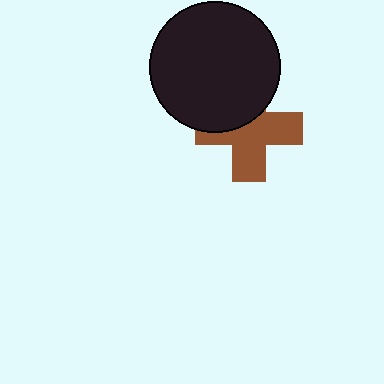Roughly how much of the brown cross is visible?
About half of it is visible (roughly 61%).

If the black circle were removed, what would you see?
You would see the complete brown cross.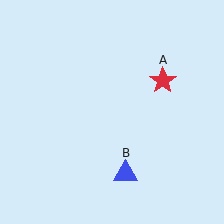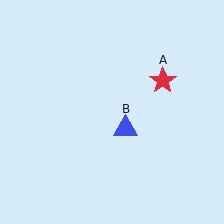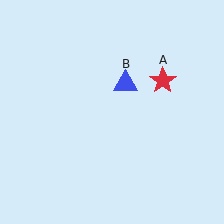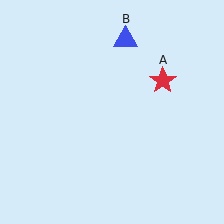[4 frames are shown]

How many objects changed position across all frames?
1 object changed position: blue triangle (object B).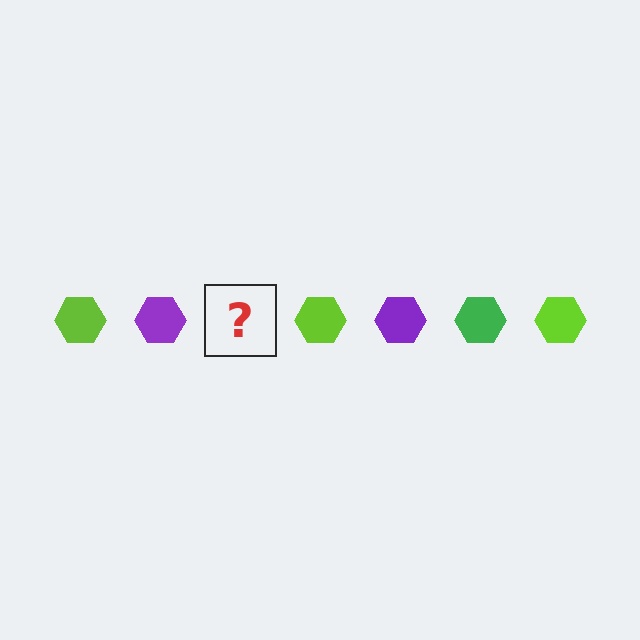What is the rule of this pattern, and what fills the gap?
The rule is that the pattern cycles through lime, purple, green hexagons. The gap should be filled with a green hexagon.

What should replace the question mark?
The question mark should be replaced with a green hexagon.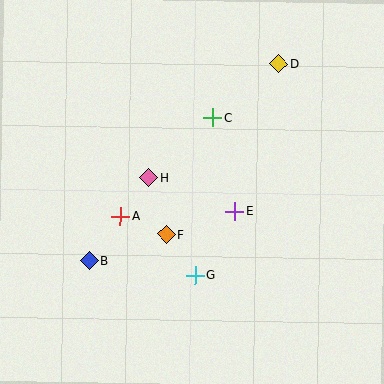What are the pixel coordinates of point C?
Point C is at (213, 118).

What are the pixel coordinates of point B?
Point B is at (89, 261).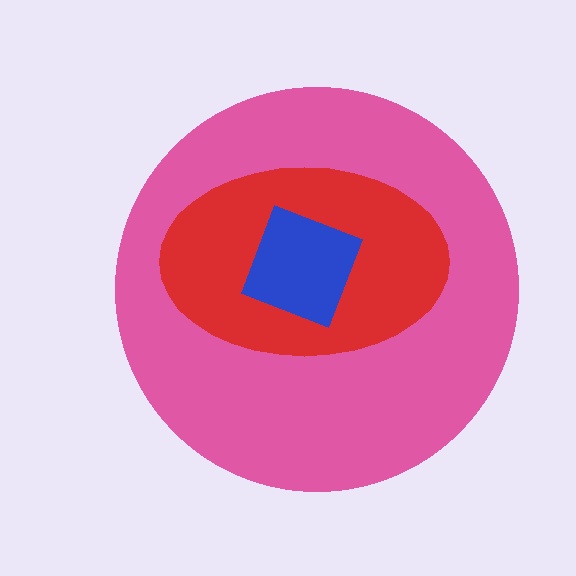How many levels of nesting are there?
3.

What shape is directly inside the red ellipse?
The blue diamond.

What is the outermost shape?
The pink circle.